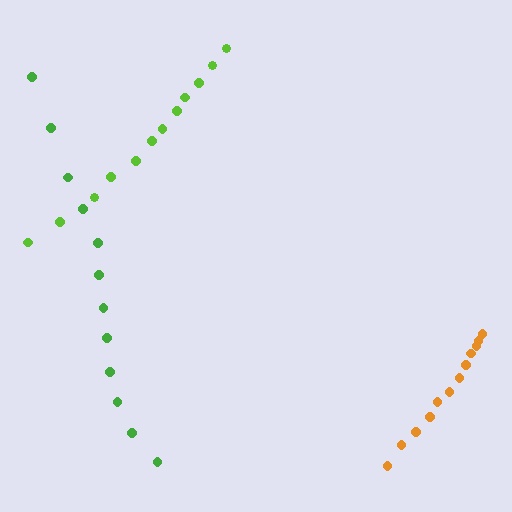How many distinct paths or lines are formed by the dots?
There are 3 distinct paths.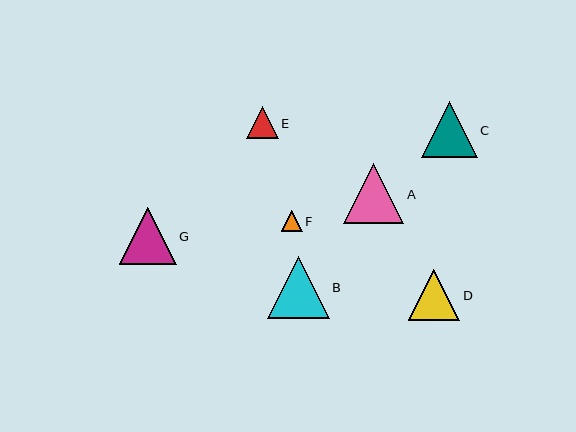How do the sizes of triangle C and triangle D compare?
Triangle C and triangle D are approximately the same size.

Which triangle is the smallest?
Triangle F is the smallest with a size of approximately 21 pixels.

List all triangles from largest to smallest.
From largest to smallest: B, A, G, C, D, E, F.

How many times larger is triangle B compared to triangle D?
Triangle B is approximately 1.2 times the size of triangle D.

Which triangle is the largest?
Triangle B is the largest with a size of approximately 62 pixels.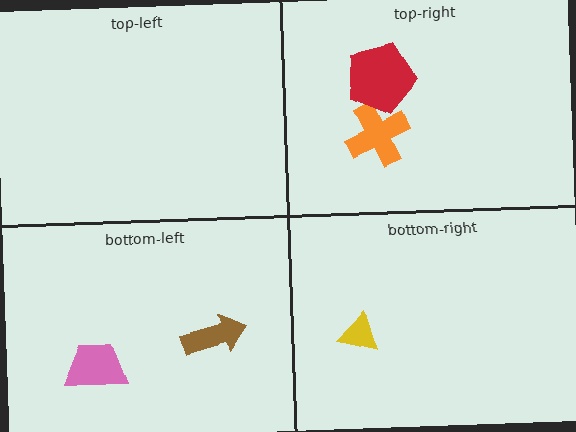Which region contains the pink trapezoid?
The bottom-left region.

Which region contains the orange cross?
The top-right region.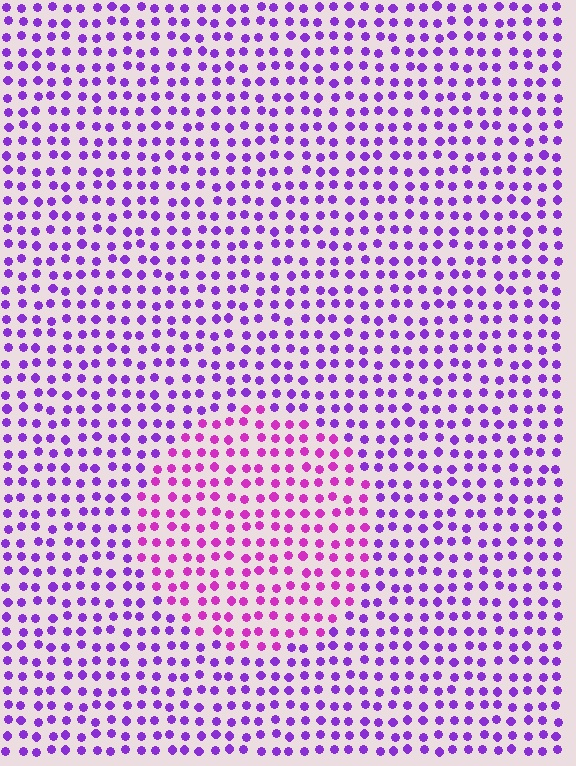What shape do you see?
I see a circle.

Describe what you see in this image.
The image is filled with small purple elements in a uniform arrangement. A circle-shaped region is visible where the elements are tinted to a slightly different hue, forming a subtle color boundary.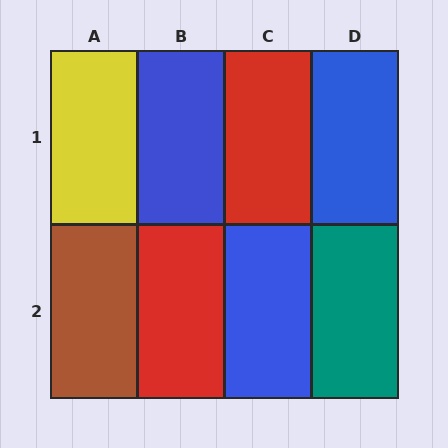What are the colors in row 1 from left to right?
Yellow, blue, red, blue.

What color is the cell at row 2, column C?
Blue.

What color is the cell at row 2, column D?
Teal.